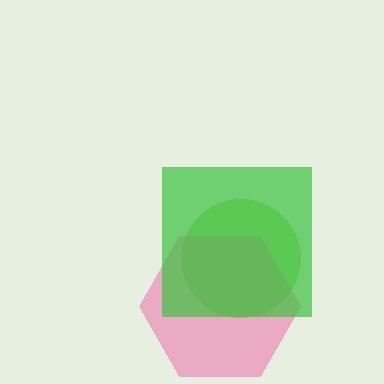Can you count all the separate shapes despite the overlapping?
Yes, there are 3 separate shapes.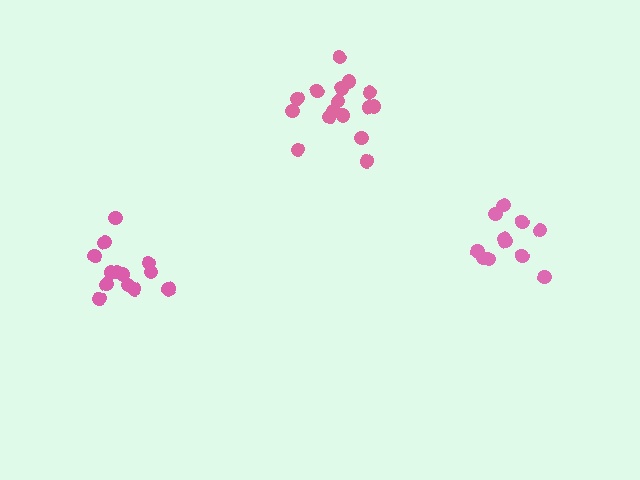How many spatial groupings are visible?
There are 3 spatial groupings.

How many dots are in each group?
Group 1: 13 dots, Group 2: 11 dots, Group 3: 16 dots (40 total).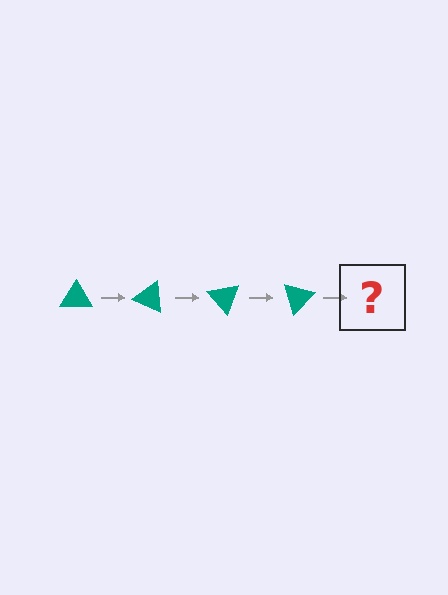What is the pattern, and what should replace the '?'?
The pattern is that the triangle rotates 25 degrees each step. The '?' should be a teal triangle rotated 100 degrees.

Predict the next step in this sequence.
The next step is a teal triangle rotated 100 degrees.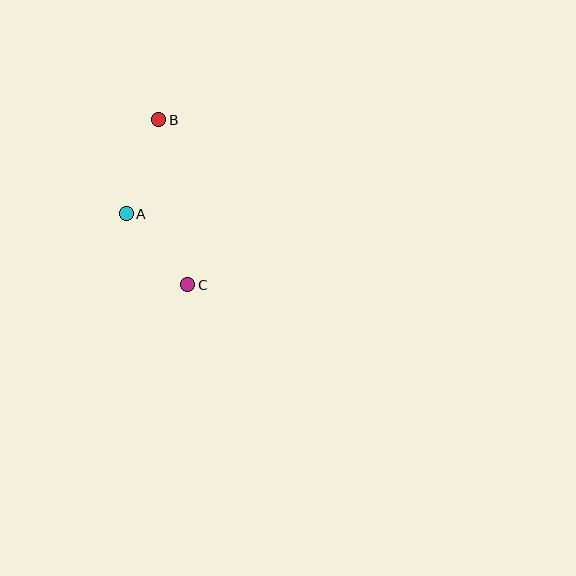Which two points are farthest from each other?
Points B and C are farthest from each other.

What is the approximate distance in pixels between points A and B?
The distance between A and B is approximately 100 pixels.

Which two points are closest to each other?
Points A and C are closest to each other.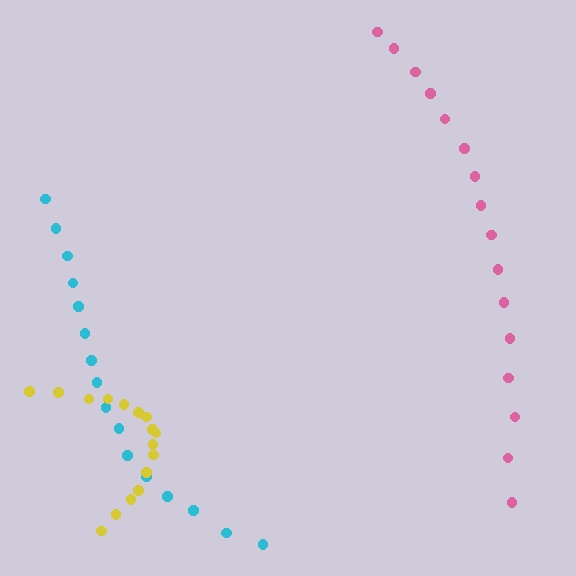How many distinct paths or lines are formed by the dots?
There are 3 distinct paths.